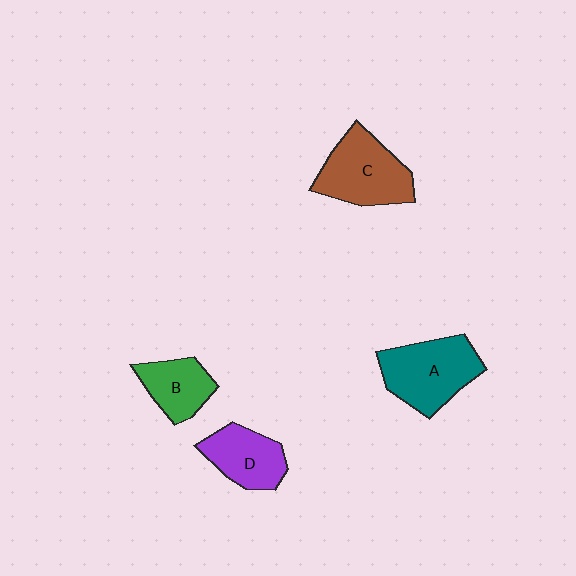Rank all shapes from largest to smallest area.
From largest to smallest: A (teal), C (brown), D (purple), B (green).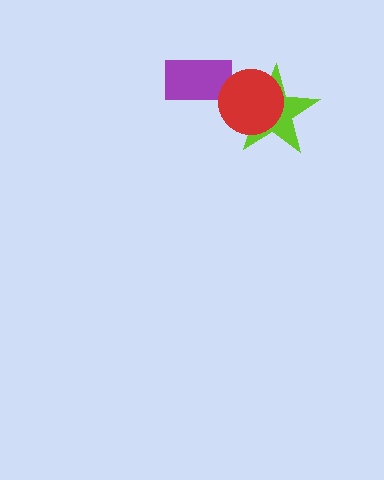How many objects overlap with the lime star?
1 object overlaps with the lime star.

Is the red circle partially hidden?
No, no other shape covers it.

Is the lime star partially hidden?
Yes, it is partially covered by another shape.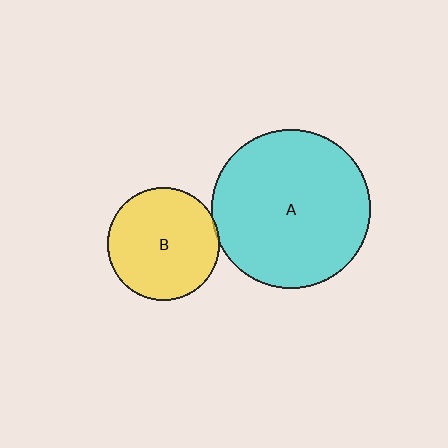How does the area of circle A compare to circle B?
Approximately 2.0 times.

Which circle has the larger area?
Circle A (cyan).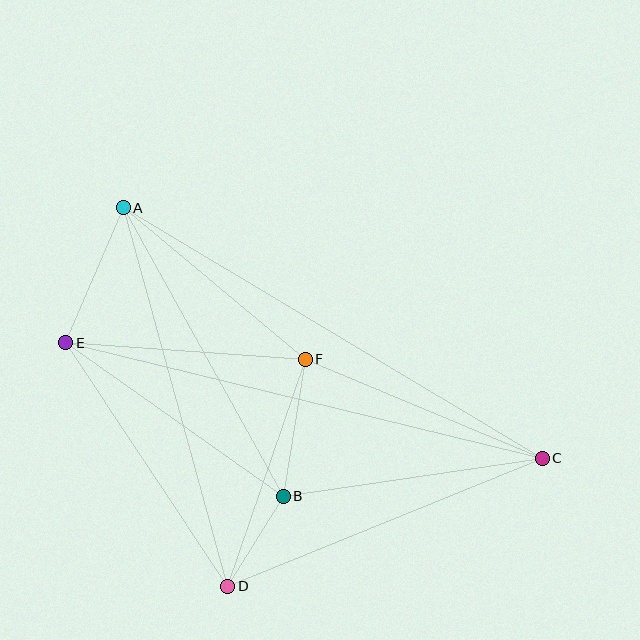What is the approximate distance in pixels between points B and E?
The distance between B and E is approximately 266 pixels.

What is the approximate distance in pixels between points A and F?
The distance between A and F is approximately 237 pixels.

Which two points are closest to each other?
Points B and D are closest to each other.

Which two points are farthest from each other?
Points C and E are farthest from each other.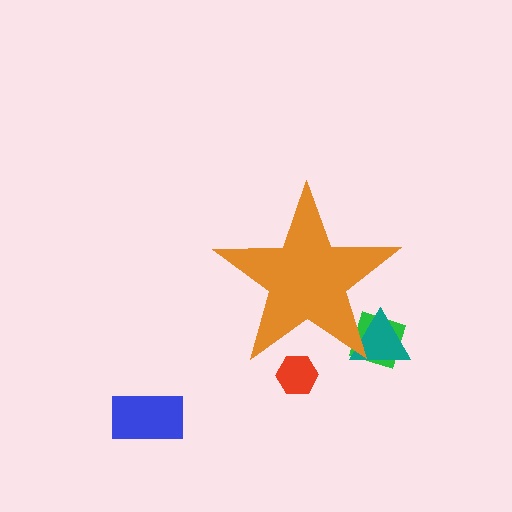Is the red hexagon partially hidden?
Yes, the red hexagon is partially hidden behind the orange star.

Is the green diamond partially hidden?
Yes, the green diamond is partially hidden behind the orange star.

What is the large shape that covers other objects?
An orange star.